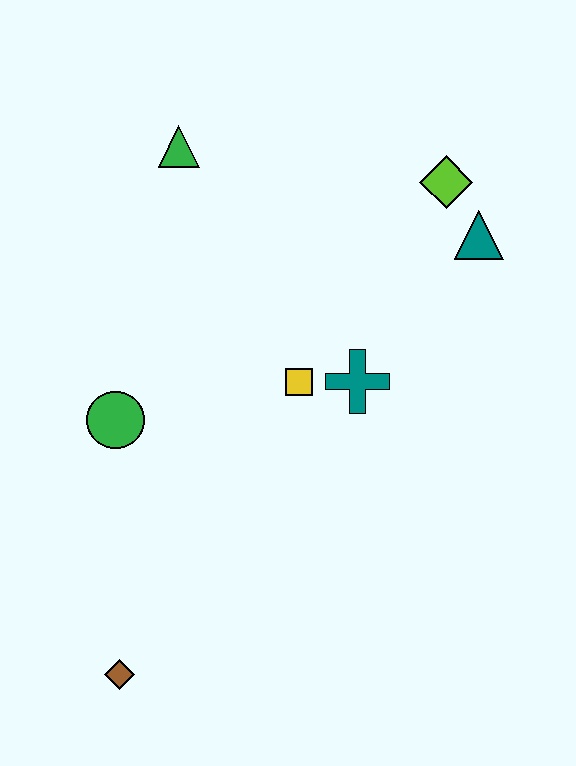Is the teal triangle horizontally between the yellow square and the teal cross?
No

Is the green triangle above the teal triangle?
Yes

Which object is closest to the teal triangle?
The lime diamond is closest to the teal triangle.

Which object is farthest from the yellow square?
The brown diamond is farthest from the yellow square.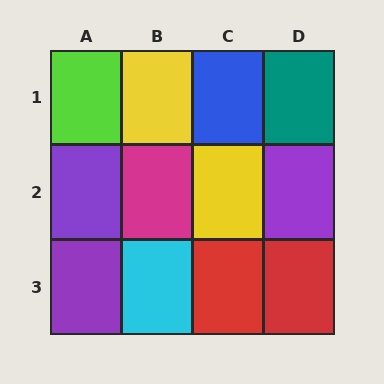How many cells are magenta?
1 cell is magenta.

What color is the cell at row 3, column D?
Red.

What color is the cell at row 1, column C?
Blue.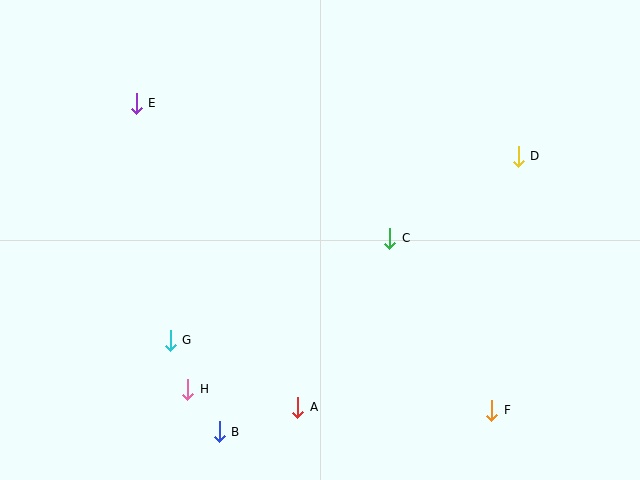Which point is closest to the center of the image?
Point C at (390, 238) is closest to the center.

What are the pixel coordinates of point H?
Point H is at (188, 389).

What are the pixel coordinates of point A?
Point A is at (298, 407).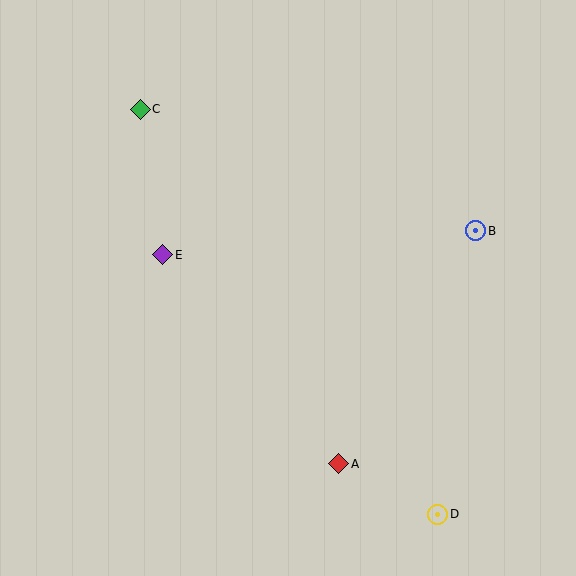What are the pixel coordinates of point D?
Point D is at (438, 514).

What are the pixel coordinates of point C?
Point C is at (140, 109).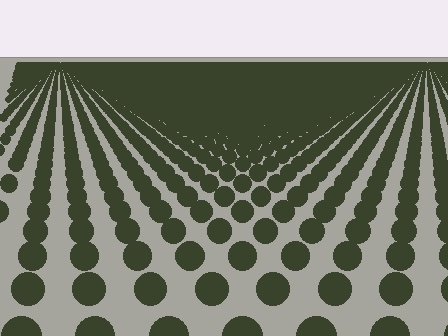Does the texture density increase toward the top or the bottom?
Density increases toward the top.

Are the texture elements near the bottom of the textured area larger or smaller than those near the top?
Larger. Near the bottom, elements are closer to the viewer and appear at a bigger on-screen size.